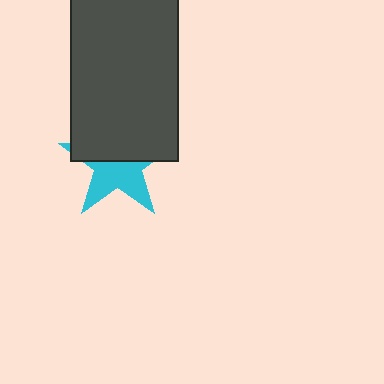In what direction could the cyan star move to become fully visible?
The cyan star could move down. That would shift it out from behind the dark gray rectangle entirely.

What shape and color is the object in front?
The object in front is a dark gray rectangle.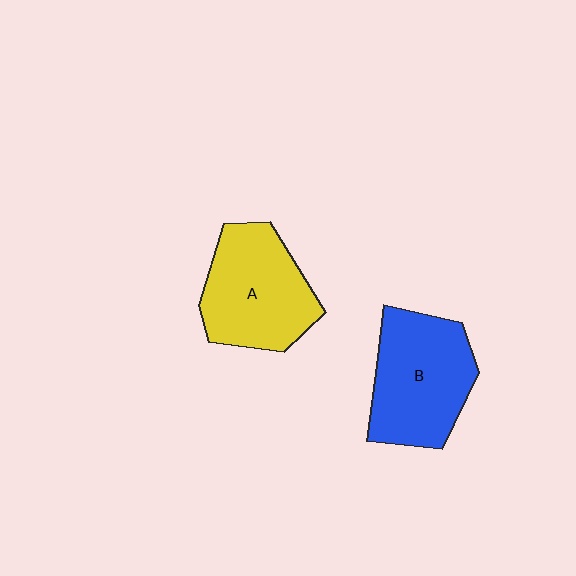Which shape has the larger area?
Shape B (blue).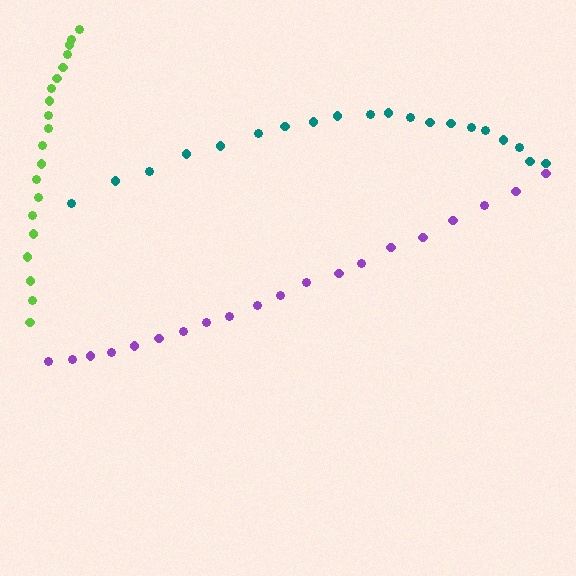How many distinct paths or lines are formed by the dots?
There are 3 distinct paths.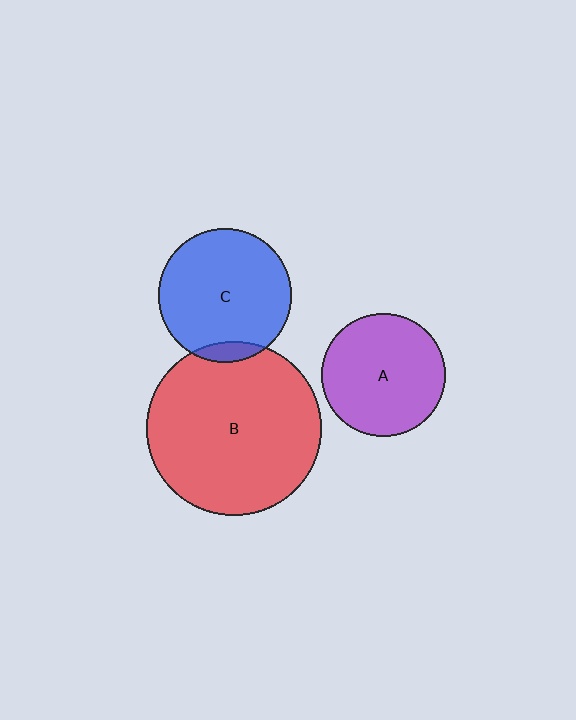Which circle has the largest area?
Circle B (red).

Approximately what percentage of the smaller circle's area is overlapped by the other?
Approximately 10%.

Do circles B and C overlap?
Yes.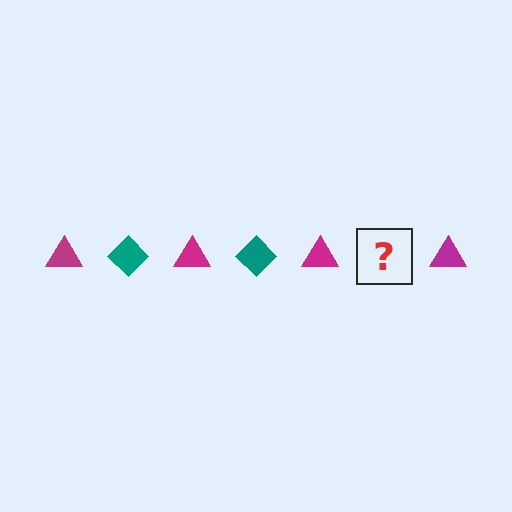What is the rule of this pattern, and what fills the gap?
The rule is that the pattern alternates between magenta triangle and teal diamond. The gap should be filled with a teal diamond.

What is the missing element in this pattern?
The missing element is a teal diamond.